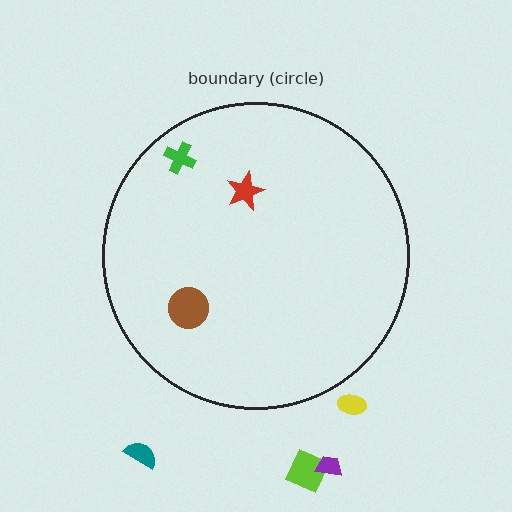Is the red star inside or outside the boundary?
Inside.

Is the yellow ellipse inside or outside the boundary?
Outside.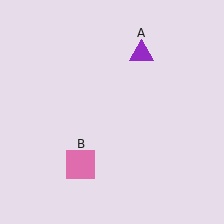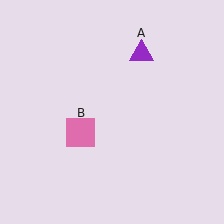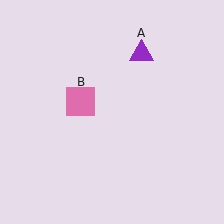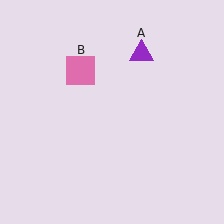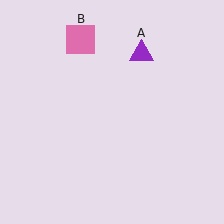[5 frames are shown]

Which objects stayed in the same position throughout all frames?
Purple triangle (object A) remained stationary.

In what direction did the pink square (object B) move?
The pink square (object B) moved up.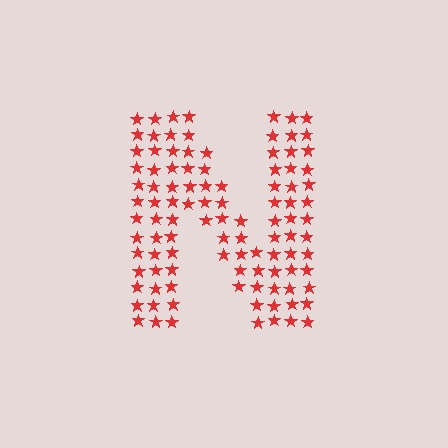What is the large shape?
The large shape is the letter N.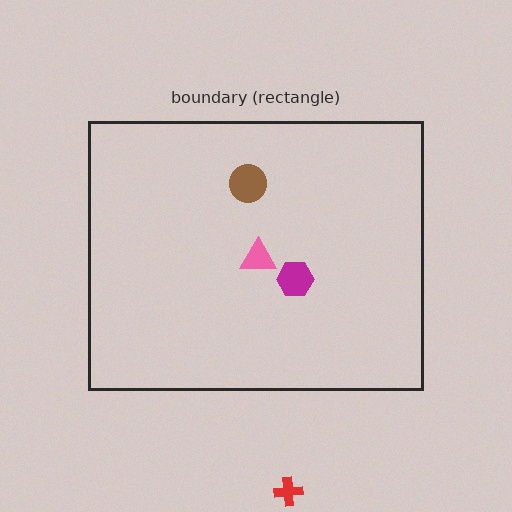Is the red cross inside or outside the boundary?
Outside.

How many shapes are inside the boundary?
3 inside, 1 outside.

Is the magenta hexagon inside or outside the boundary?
Inside.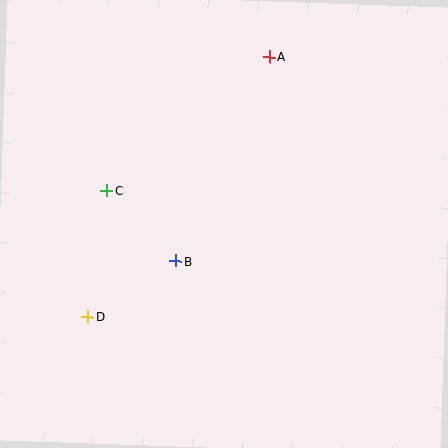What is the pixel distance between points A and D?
The distance between A and D is 317 pixels.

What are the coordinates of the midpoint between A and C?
The midpoint between A and C is at (188, 124).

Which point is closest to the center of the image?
Point B at (175, 261) is closest to the center.